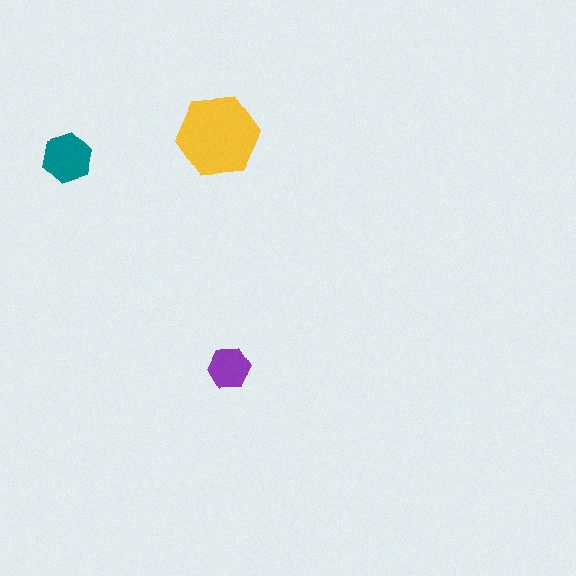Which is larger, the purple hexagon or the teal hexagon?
The teal one.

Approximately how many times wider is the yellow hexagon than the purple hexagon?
About 2 times wider.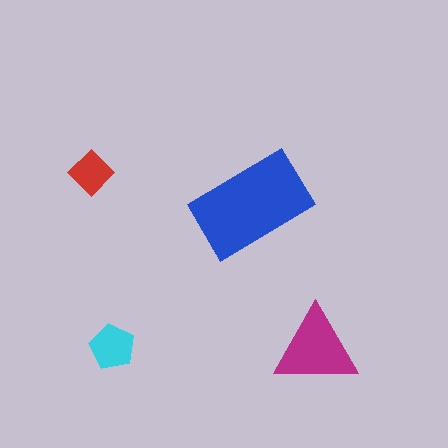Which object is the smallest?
The red diamond.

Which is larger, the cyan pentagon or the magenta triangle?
The magenta triangle.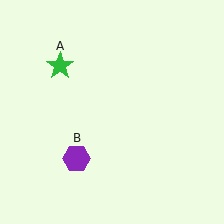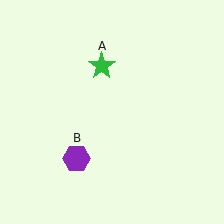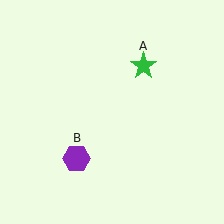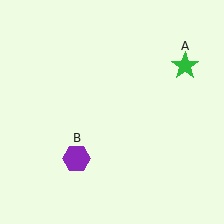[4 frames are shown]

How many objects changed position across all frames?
1 object changed position: green star (object A).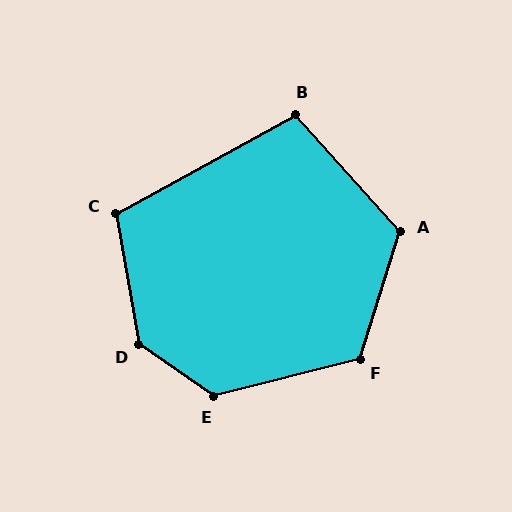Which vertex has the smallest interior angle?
B, at approximately 103 degrees.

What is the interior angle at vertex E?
Approximately 131 degrees (obtuse).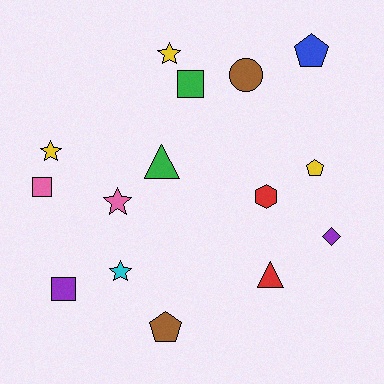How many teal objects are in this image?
There are no teal objects.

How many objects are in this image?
There are 15 objects.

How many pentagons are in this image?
There are 3 pentagons.